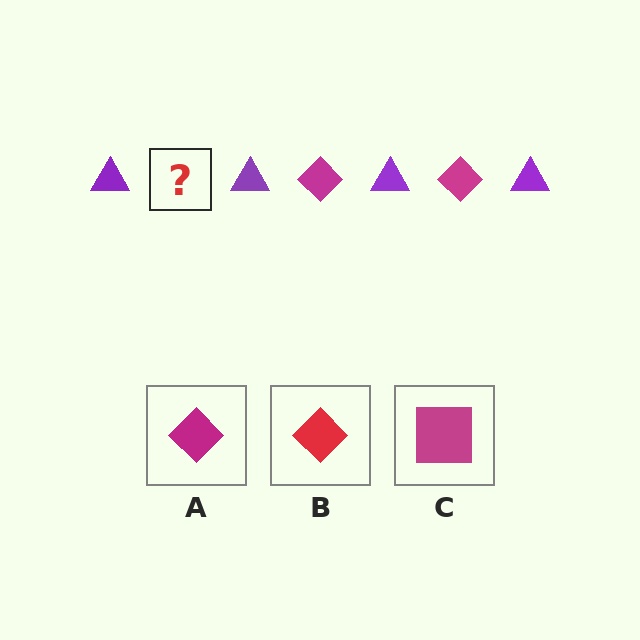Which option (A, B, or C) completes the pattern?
A.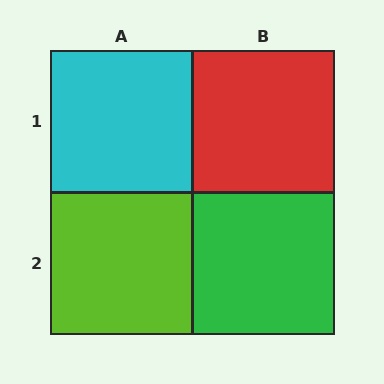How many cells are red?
1 cell is red.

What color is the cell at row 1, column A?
Cyan.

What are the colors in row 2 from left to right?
Lime, green.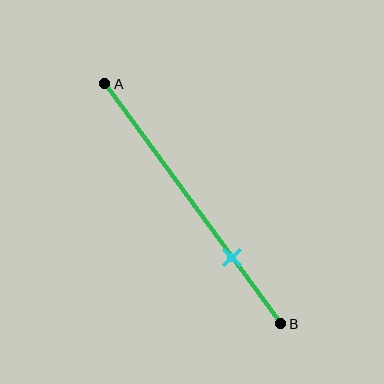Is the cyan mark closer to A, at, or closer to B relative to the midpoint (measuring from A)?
The cyan mark is closer to point B than the midpoint of segment AB.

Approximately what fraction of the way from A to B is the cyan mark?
The cyan mark is approximately 70% of the way from A to B.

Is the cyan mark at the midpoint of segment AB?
No, the mark is at about 70% from A, not at the 50% midpoint.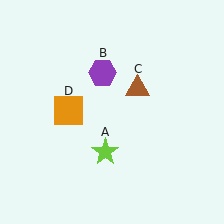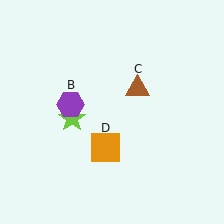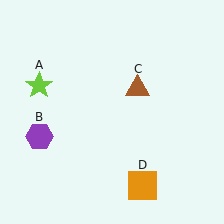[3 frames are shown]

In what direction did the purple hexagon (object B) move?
The purple hexagon (object B) moved down and to the left.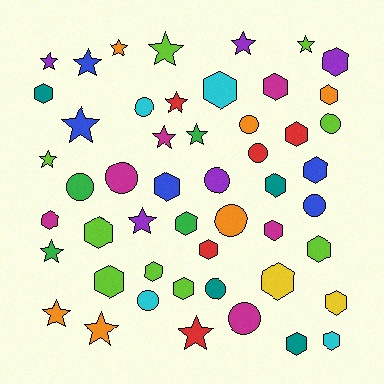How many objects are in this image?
There are 50 objects.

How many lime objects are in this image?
There are 9 lime objects.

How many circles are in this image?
There are 12 circles.